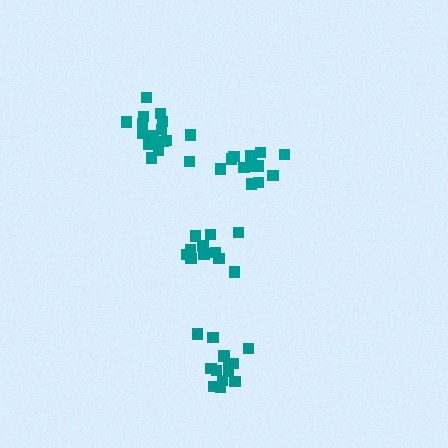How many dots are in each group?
Group 1: 12 dots, Group 2: 12 dots, Group 3: 13 dots, Group 4: 18 dots (55 total).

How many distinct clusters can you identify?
There are 4 distinct clusters.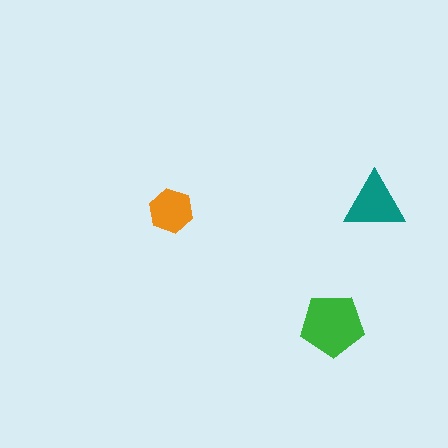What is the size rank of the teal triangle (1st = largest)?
2nd.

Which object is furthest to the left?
The orange hexagon is leftmost.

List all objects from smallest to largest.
The orange hexagon, the teal triangle, the green pentagon.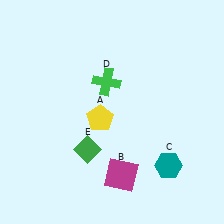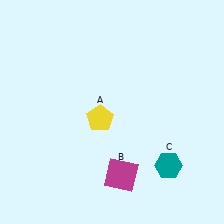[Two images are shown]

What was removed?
The green diamond (E), the green cross (D) were removed in Image 2.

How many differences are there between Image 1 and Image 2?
There are 2 differences between the two images.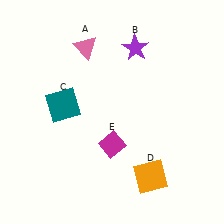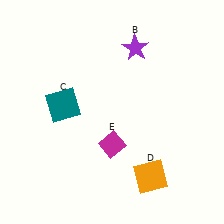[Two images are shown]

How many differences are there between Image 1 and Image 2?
There is 1 difference between the two images.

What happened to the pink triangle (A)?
The pink triangle (A) was removed in Image 2. It was in the top-left area of Image 1.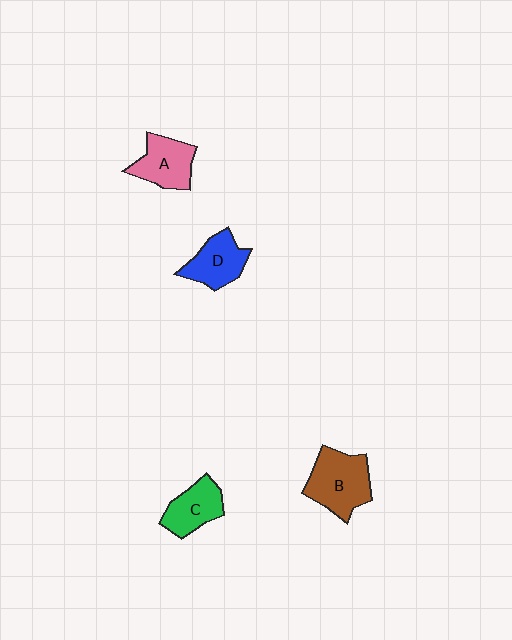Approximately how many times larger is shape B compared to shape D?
Approximately 1.4 times.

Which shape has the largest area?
Shape B (brown).